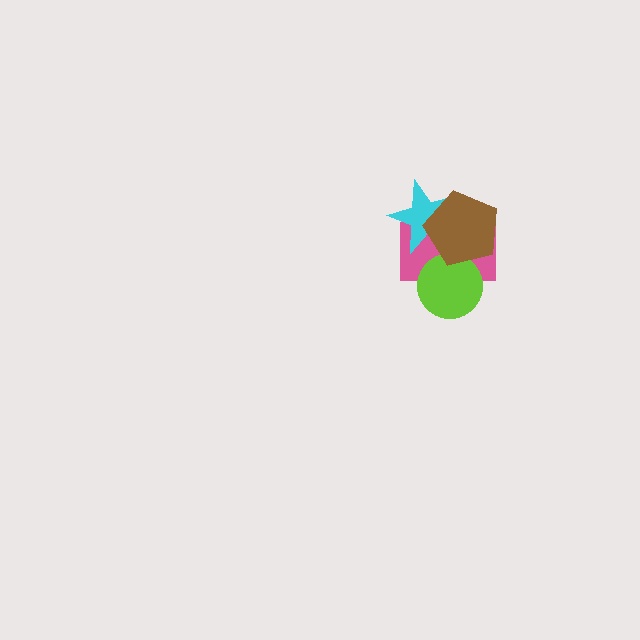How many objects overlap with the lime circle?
2 objects overlap with the lime circle.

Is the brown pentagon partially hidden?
No, no other shape covers it.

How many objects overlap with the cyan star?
2 objects overlap with the cyan star.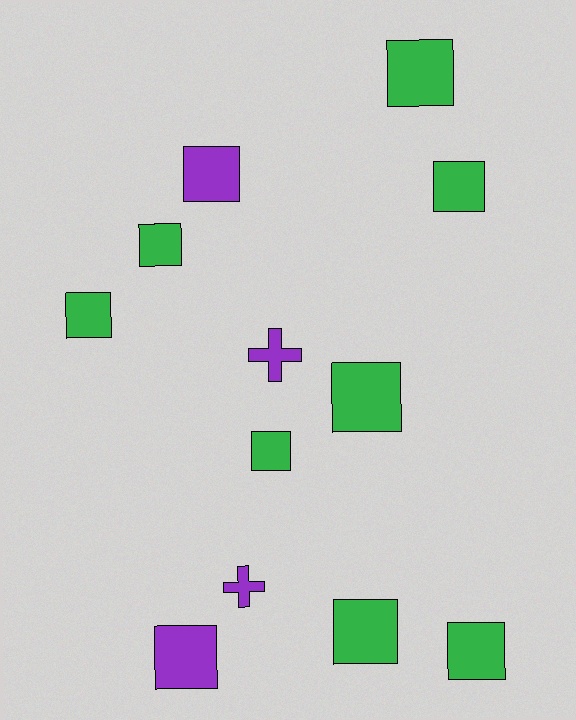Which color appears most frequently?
Green, with 8 objects.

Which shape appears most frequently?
Square, with 10 objects.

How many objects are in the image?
There are 12 objects.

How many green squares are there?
There are 8 green squares.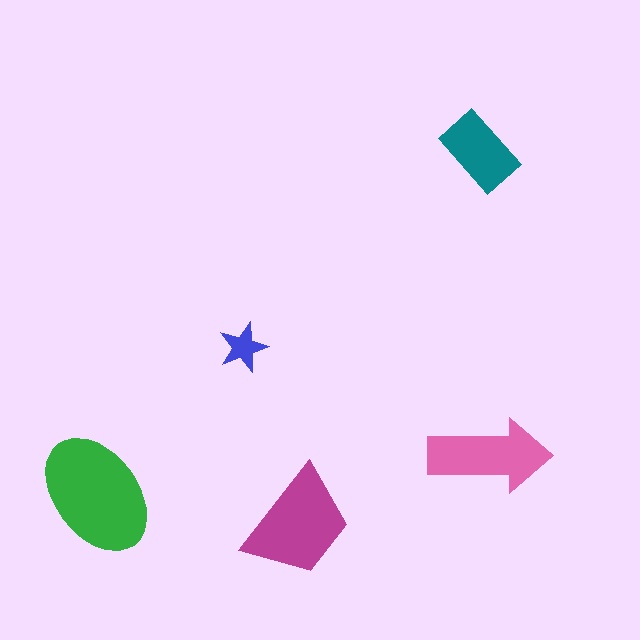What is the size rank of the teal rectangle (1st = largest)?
4th.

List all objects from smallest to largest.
The blue star, the teal rectangle, the pink arrow, the magenta trapezoid, the green ellipse.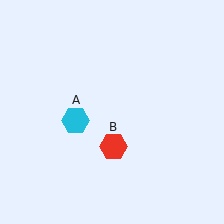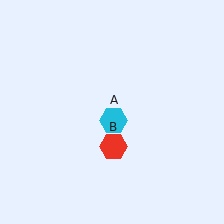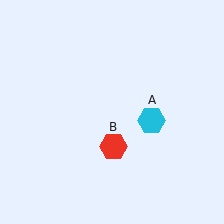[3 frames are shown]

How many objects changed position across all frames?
1 object changed position: cyan hexagon (object A).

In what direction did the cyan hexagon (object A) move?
The cyan hexagon (object A) moved right.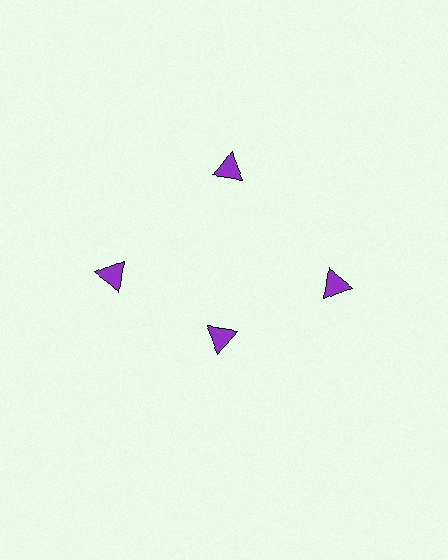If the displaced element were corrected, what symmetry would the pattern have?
It would have 4-fold rotational symmetry — the pattern would map onto itself every 90 degrees.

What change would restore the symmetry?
The symmetry would be restored by moving it outward, back onto the ring so that all 4 triangles sit at equal angles and equal distance from the center.